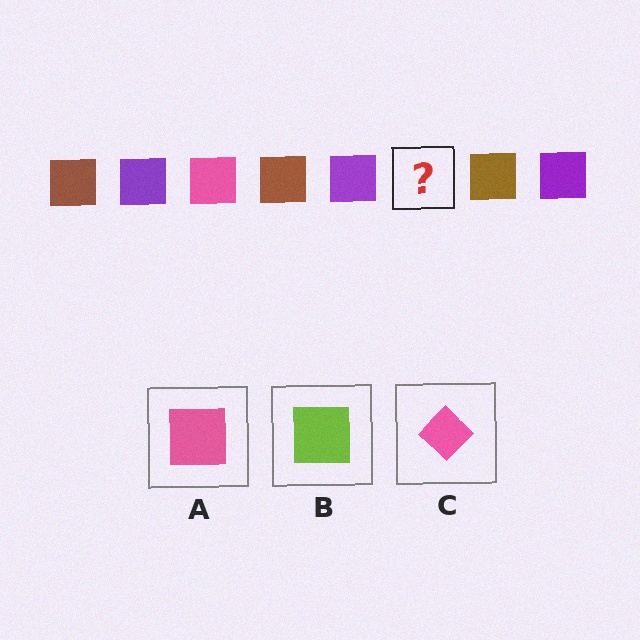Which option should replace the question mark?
Option A.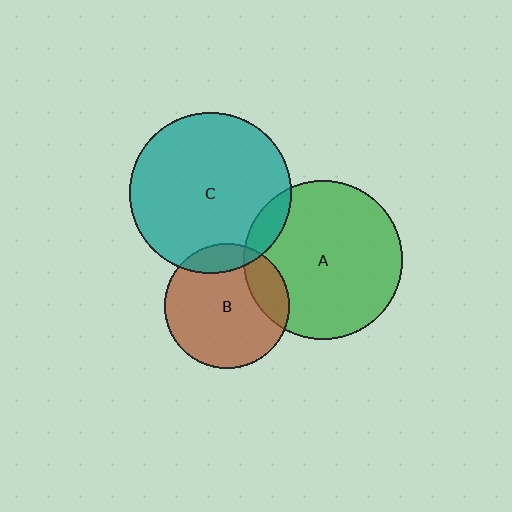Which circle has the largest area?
Circle C (teal).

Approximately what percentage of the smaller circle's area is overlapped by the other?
Approximately 10%.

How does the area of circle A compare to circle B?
Approximately 1.6 times.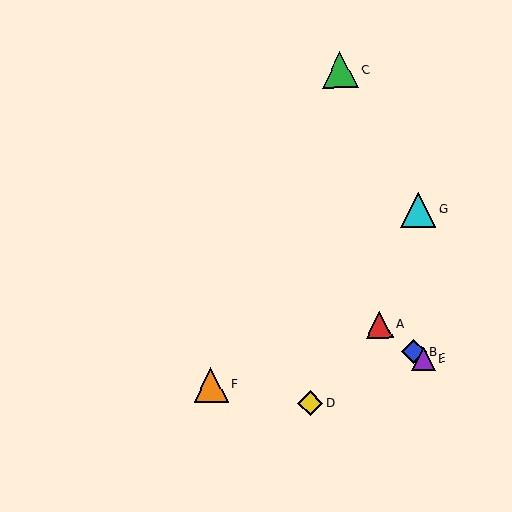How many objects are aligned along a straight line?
3 objects (A, B, E) are aligned along a straight line.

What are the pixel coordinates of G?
Object G is at (418, 210).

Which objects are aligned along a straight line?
Objects A, B, E are aligned along a straight line.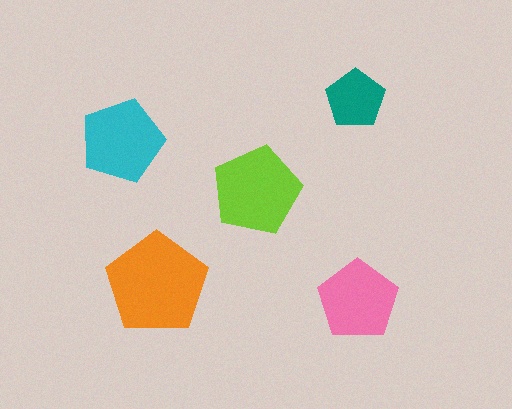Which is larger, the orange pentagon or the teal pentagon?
The orange one.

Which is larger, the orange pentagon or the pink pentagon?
The orange one.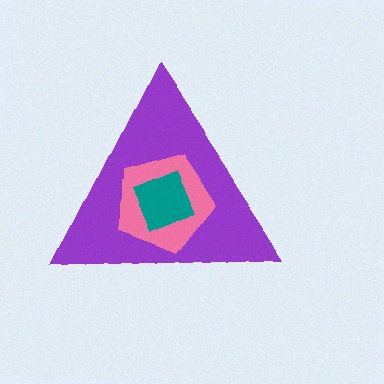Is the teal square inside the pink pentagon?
Yes.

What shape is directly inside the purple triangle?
The pink pentagon.